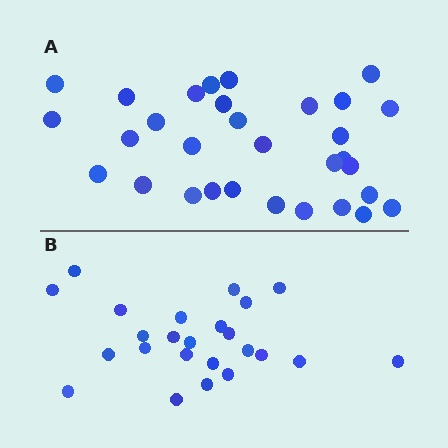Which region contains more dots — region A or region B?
Region A (the top region) has more dots.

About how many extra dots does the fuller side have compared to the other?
Region A has roughly 8 or so more dots than region B.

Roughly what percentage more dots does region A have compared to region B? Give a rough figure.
About 30% more.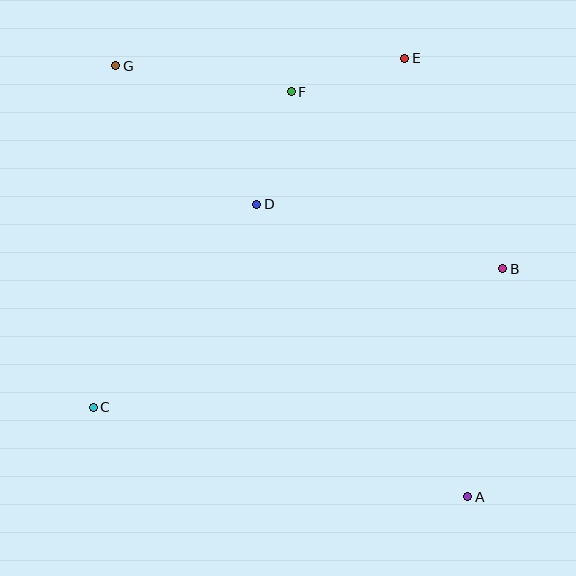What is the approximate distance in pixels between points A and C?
The distance between A and C is approximately 385 pixels.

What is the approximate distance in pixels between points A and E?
The distance between A and E is approximately 443 pixels.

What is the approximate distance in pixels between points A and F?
The distance between A and F is approximately 442 pixels.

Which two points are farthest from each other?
Points A and G are farthest from each other.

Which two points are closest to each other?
Points D and F are closest to each other.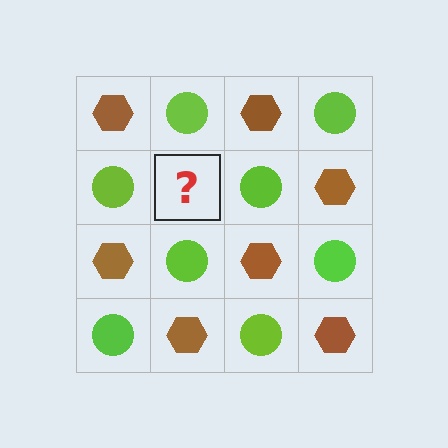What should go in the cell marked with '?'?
The missing cell should contain a brown hexagon.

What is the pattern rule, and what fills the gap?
The rule is that it alternates brown hexagon and lime circle in a checkerboard pattern. The gap should be filled with a brown hexagon.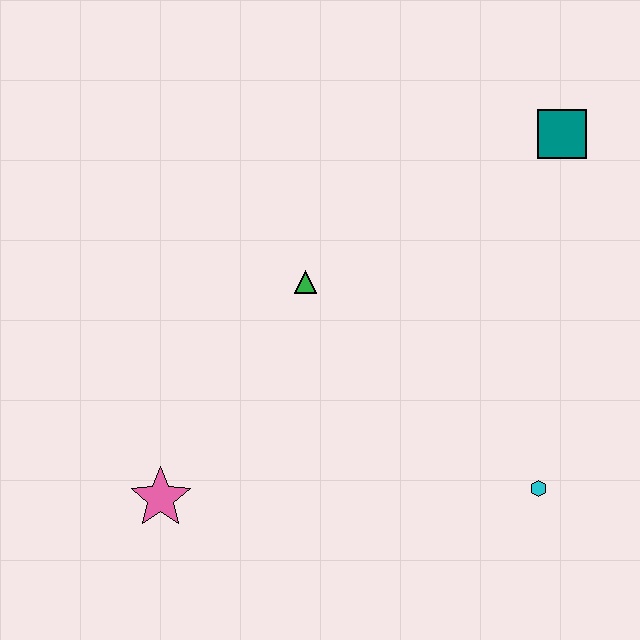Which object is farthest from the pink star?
The teal square is farthest from the pink star.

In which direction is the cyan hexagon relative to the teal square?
The cyan hexagon is below the teal square.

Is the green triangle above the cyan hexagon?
Yes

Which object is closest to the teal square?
The green triangle is closest to the teal square.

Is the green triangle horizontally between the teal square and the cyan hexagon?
No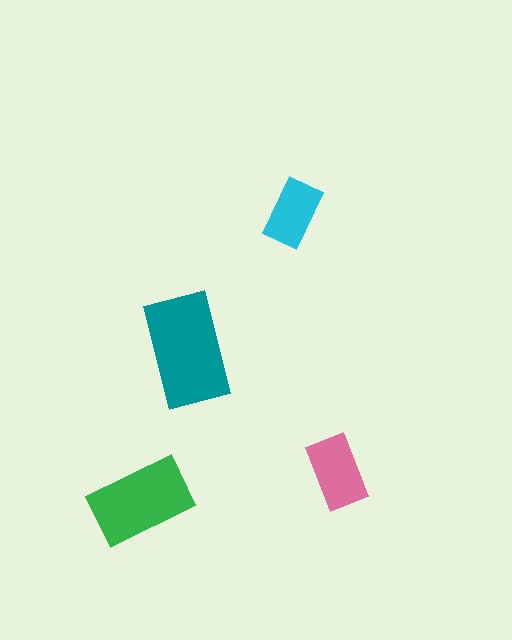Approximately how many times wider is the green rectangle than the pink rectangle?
About 1.5 times wider.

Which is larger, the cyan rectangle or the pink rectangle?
The pink one.